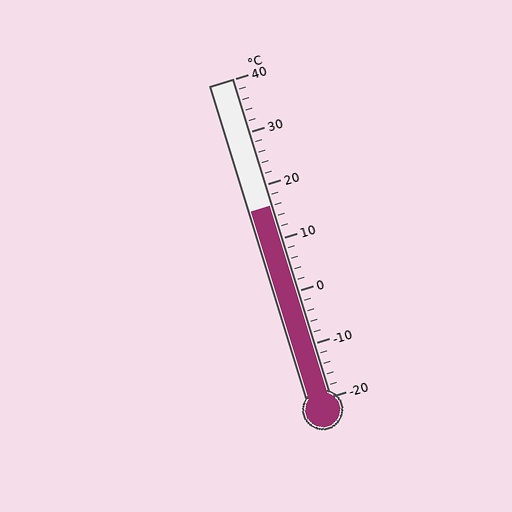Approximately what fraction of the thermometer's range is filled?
The thermometer is filled to approximately 60% of its range.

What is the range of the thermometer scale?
The thermometer scale ranges from -20°C to 40°C.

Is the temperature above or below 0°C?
The temperature is above 0°C.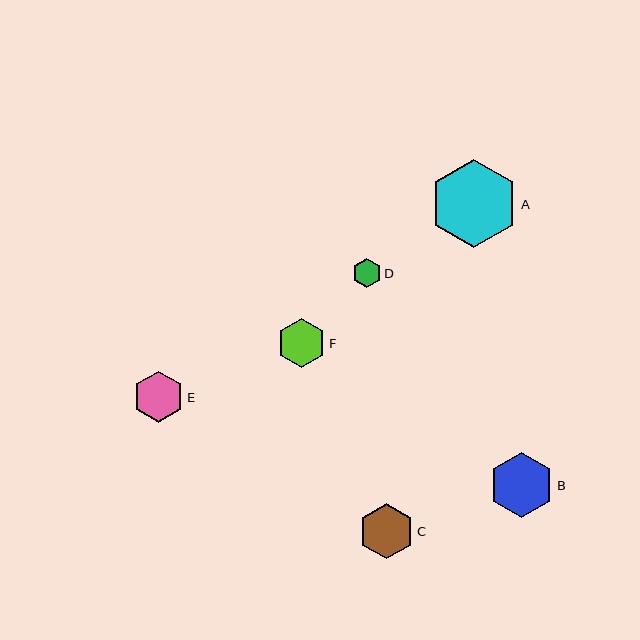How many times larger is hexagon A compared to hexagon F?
Hexagon A is approximately 1.8 times the size of hexagon F.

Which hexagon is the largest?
Hexagon A is the largest with a size of approximately 88 pixels.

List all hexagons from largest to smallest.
From largest to smallest: A, B, C, E, F, D.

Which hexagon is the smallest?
Hexagon D is the smallest with a size of approximately 29 pixels.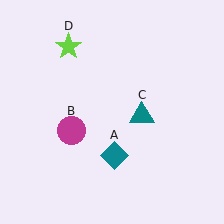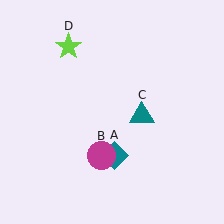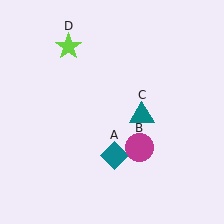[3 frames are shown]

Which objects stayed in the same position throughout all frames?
Teal diamond (object A) and teal triangle (object C) and lime star (object D) remained stationary.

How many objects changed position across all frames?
1 object changed position: magenta circle (object B).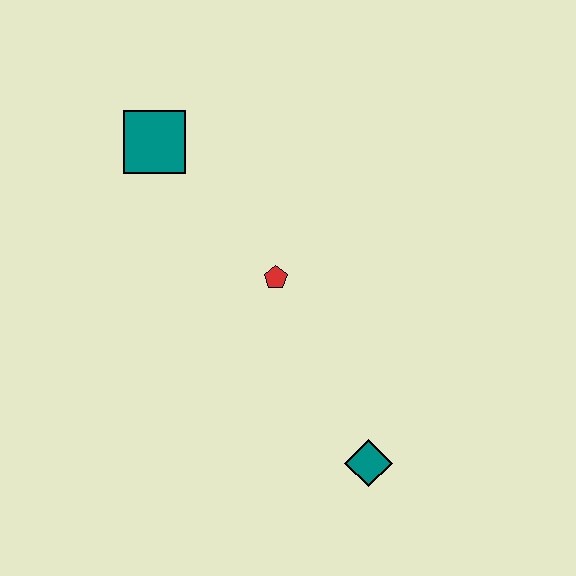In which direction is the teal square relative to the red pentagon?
The teal square is above the red pentagon.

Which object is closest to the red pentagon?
The teal square is closest to the red pentagon.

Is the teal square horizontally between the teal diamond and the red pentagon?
No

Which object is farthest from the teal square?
The teal diamond is farthest from the teal square.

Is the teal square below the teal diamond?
No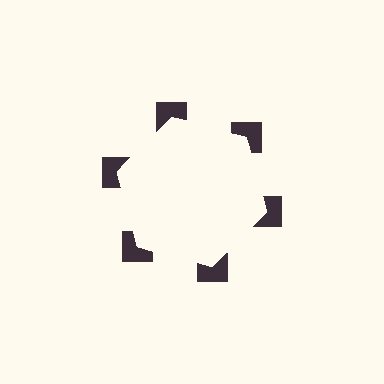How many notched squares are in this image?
There are 6 — one at each vertex of the illusory hexagon.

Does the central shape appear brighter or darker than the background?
It typically appears slightly brighter than the background, even though no actual brightness change is drawn.